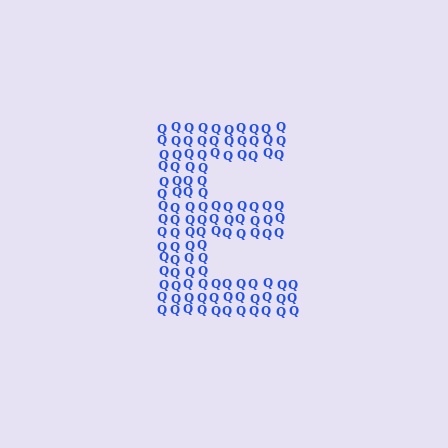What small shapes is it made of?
It is made of small letter Q's.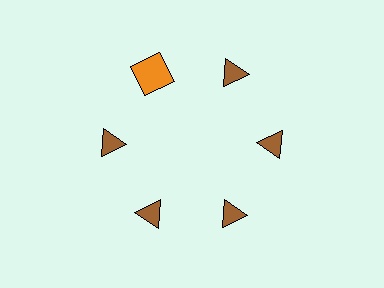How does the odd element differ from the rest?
It differs in both color (orange instead of brown) and shape (square instead of triangle).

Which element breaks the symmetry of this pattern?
The orange square at roughly the 11 o'clock position breaks the symmetry. All other shapes are brown triangles.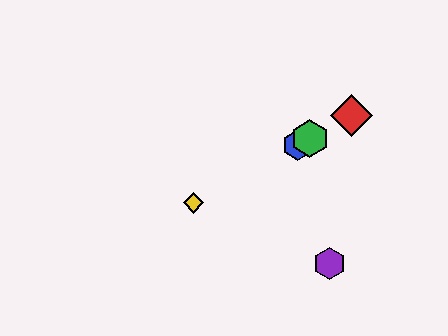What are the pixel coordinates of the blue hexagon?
The blue hexagon is at (298, 145).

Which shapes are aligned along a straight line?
The red diamond, the blue hexagon, the green hexagon, the yellow diamond are aligned along a straight line.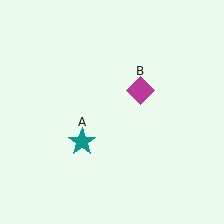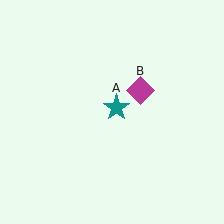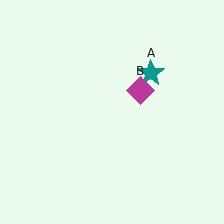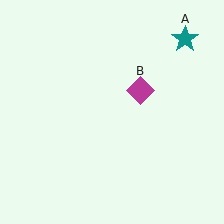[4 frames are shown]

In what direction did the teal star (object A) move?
The teal star (object A) moved up and to the right.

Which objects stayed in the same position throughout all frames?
Magenta diamond (object B) remained stationary.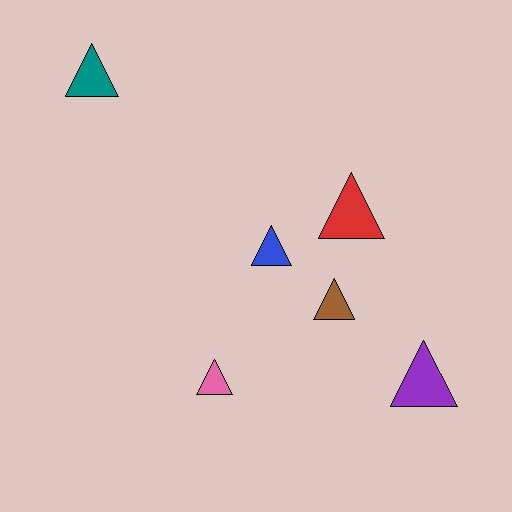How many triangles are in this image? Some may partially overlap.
There are 6 triangles.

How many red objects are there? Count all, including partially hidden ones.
There is 1 red object.